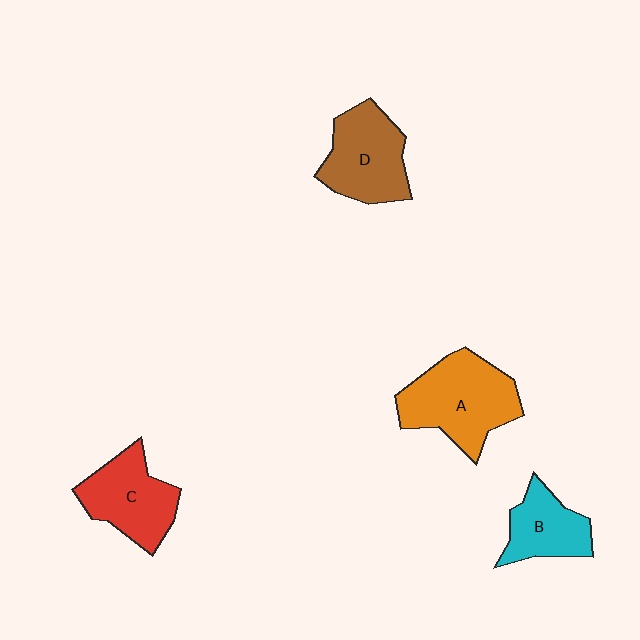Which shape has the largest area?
Shape A (orange).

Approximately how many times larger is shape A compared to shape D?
Approximately 1.2 times.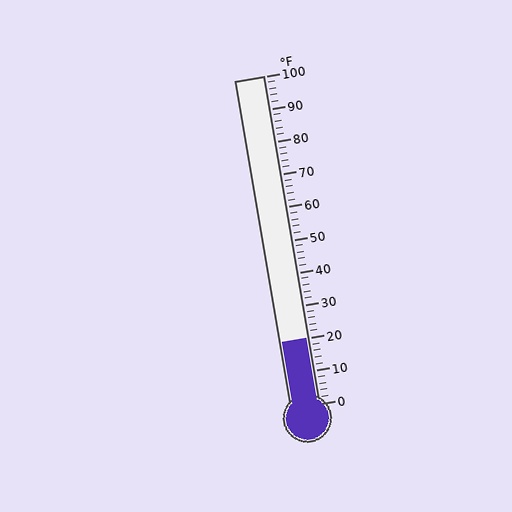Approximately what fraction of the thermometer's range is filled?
The thermometer is filled to approximately 20% of its range.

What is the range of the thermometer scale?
The thermometer scale ranges from 0°F to 100°F.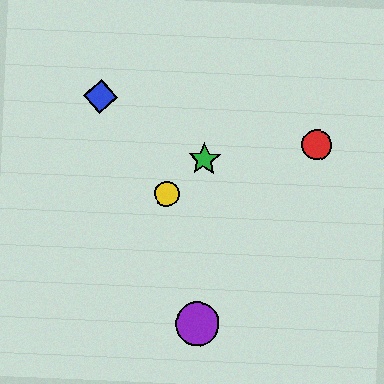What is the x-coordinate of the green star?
The green star is at x≈204.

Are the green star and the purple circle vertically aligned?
Yes, both are at x≈204.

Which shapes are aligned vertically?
The green star, the purple circle are aligned vertically.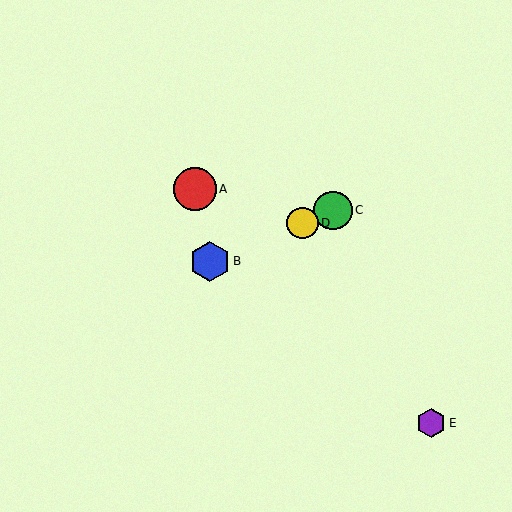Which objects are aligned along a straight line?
Objects B, C, D are aligned along a straight line.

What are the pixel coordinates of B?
Object B is at (210, 261).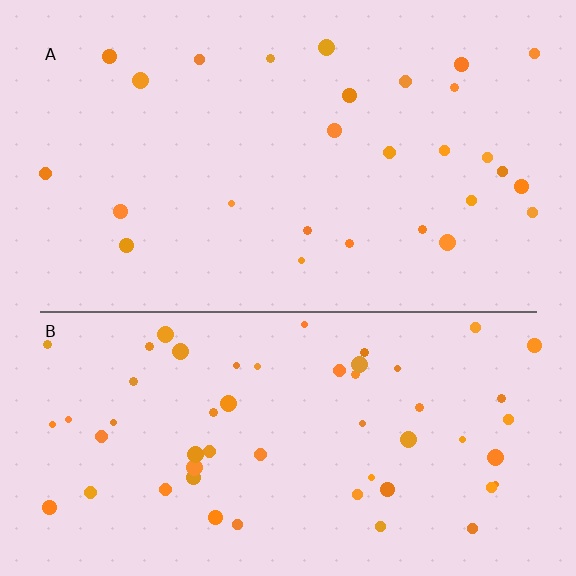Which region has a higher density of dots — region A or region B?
B (the bottom).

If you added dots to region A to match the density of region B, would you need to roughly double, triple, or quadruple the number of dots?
Approximately double.